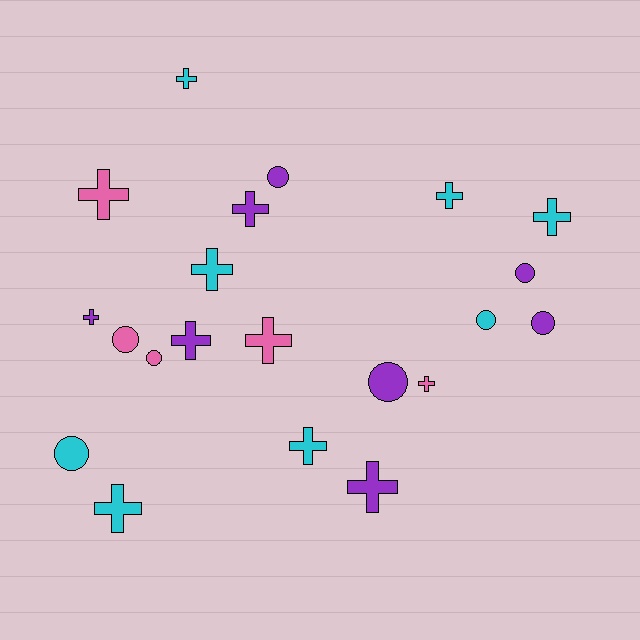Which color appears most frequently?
Purple, with 8 objects.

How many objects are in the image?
There are 21 objects.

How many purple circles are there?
There are 4 purple circles.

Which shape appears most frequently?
Cross, with 13 objects.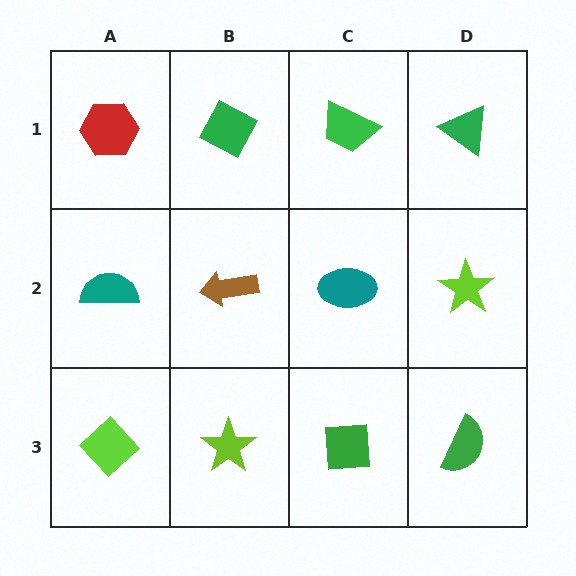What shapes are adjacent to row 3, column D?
A lime star (row 2, column D), a green square (row 3, column C).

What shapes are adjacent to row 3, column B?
A brown arrow (row 2, column B), a lime diamond (row 3, column A), a green square (row 3, column C).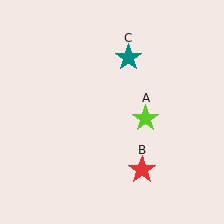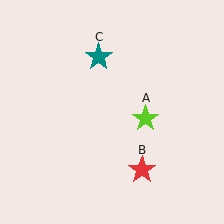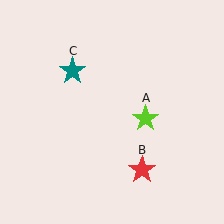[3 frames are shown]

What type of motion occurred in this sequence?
The teal star (object C) rotated counterclockwise around the center of the scene.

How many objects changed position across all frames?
1 object changed position: teal star (object C).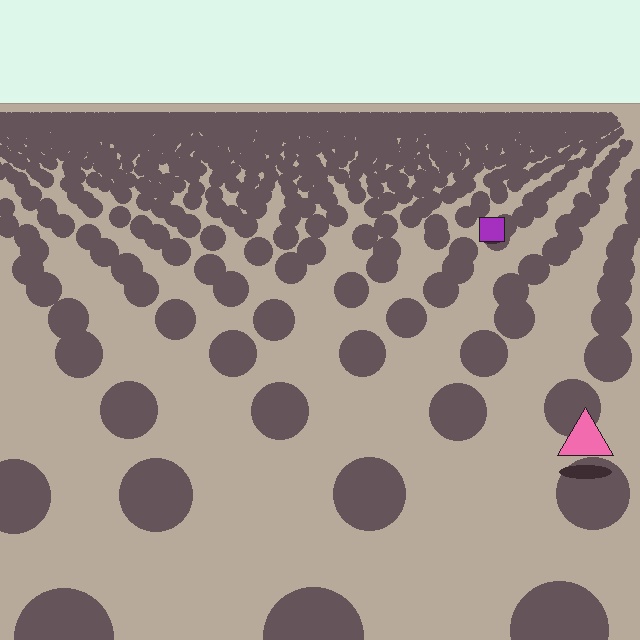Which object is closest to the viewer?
The pink triangle is closest. The texture marks near it are larger and more spread out.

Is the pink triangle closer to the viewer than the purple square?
Yes. The pink triangle is closer — you can tell from the texture gradient: the ground texture is coarser near it.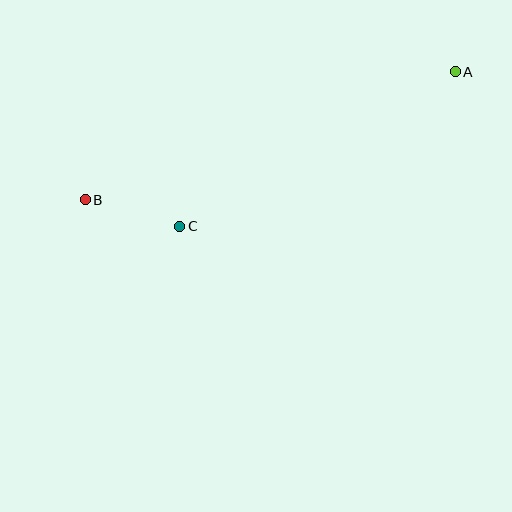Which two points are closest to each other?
Points B and C are closest to each other.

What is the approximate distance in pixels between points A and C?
The distance between A and C is approximately 316 pixels.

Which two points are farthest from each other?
Points A and B are farthest from each other.